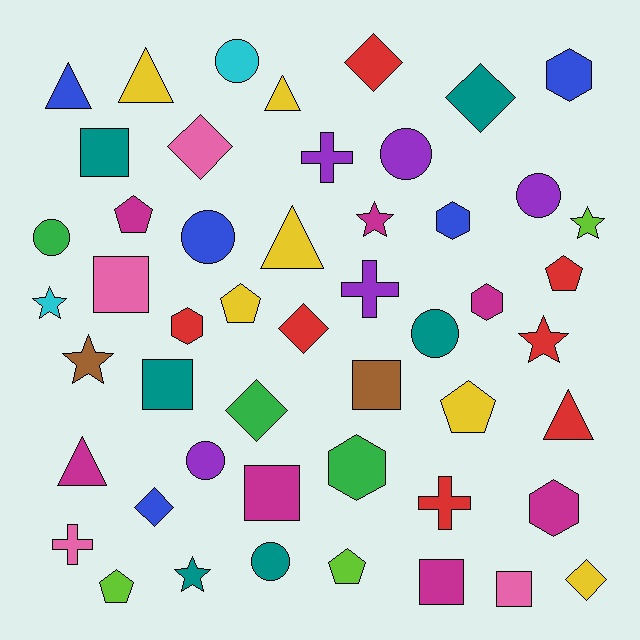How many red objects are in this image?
There are 7 red objects.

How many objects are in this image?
There are 50 objects.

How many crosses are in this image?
There are 4 crosses.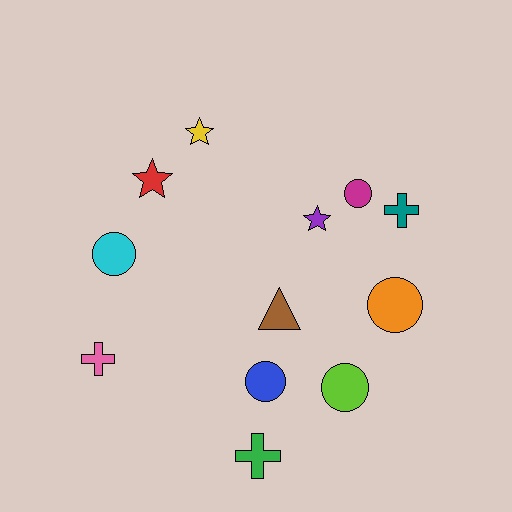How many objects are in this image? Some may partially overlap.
There are 12 objects.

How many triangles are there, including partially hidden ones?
There is 1 triangle.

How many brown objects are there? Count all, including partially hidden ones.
There is 1 brown object.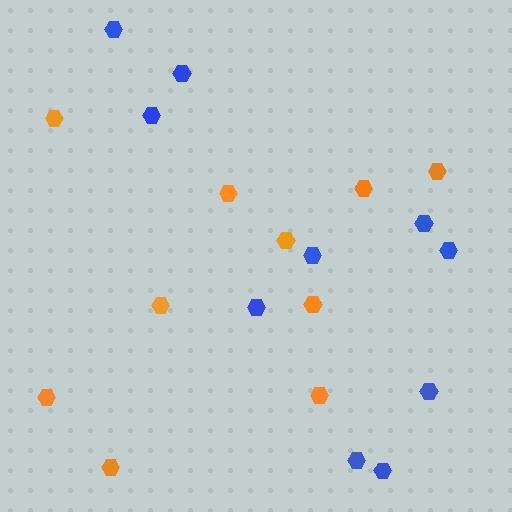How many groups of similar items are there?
There are 2 groups: one group of blue hexagons (10) and one group of orange hexagons (10).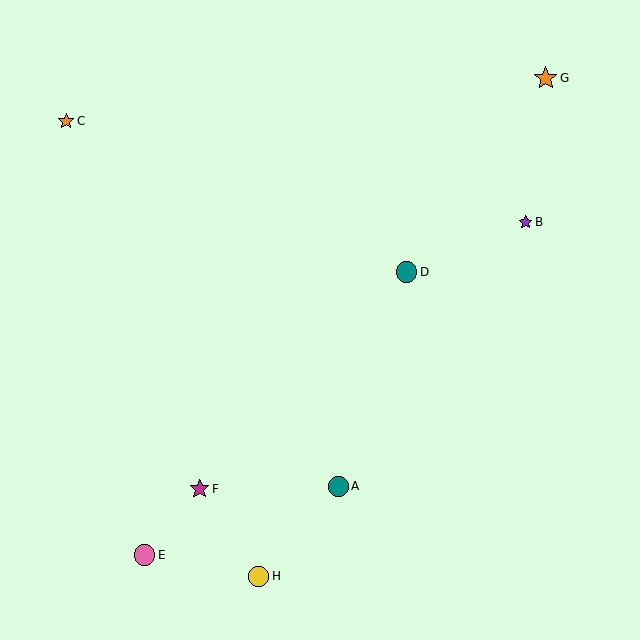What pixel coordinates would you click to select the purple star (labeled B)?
Click at (526, 222) to select the purple star B.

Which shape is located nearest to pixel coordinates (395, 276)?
The teal circle (labeled D) at (407, 272) is nearest to that location.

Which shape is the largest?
The orange star (labeled G) is the largest.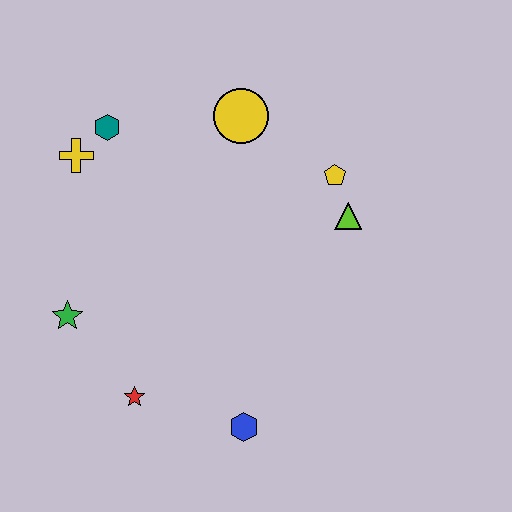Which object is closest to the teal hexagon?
The yellow cross is closest to the teal hexagon.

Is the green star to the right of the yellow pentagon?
No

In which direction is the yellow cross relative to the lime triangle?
The yellow cross is to the left of the lime triangle.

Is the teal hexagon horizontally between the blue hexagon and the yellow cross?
Yes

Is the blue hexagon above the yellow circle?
No